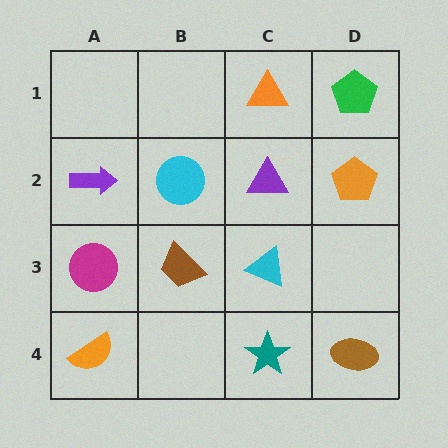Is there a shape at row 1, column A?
No, that cell is empty.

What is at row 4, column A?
An orange semicircle.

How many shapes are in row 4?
3 shapes.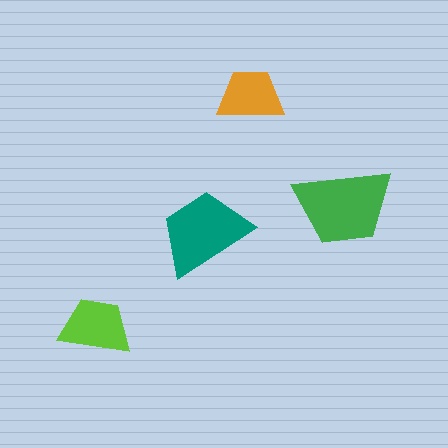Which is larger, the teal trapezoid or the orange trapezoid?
The teal one.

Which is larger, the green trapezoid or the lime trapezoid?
The green one.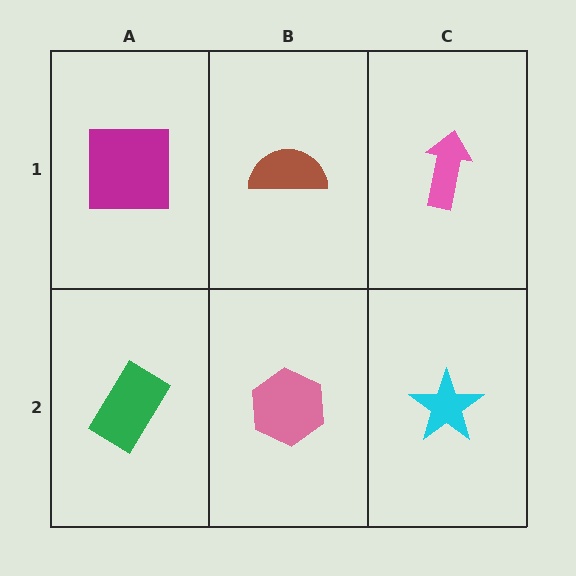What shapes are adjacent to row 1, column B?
A pink hexagon (row 2, column B), a magenta square (row 1, column A), a pink arrow (row 1, column C).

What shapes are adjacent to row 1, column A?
A green rectangle (row 2, column A), a brown semicircle (row 1, column B).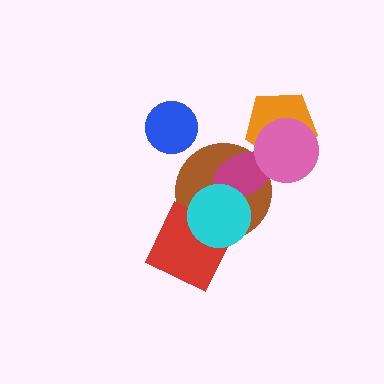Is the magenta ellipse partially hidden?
Yes, it is partially covered by another shape.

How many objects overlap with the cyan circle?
3 objects overlap with the cyan circle.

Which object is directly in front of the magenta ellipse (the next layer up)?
The orange pentagon is directly in front of the magenta ellipse.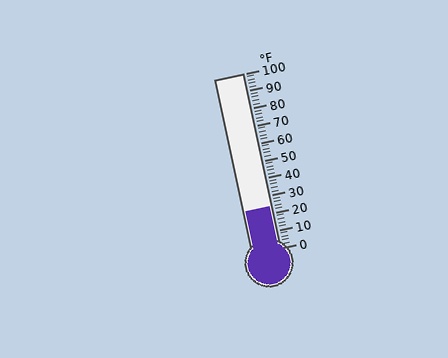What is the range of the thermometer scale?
The thermometer scale ranges from 0°F to 100°F.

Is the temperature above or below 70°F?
The temperature is below 70°F.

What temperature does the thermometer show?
The thermometer shows approximately 24°F.